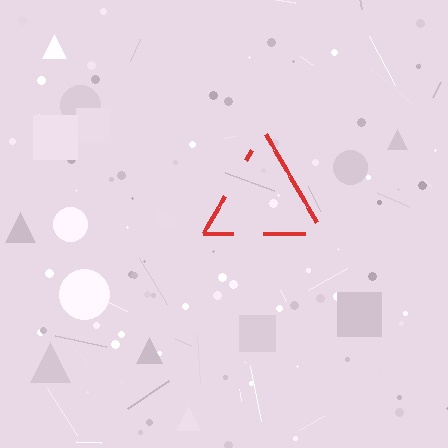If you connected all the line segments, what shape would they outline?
They would outline a triangle.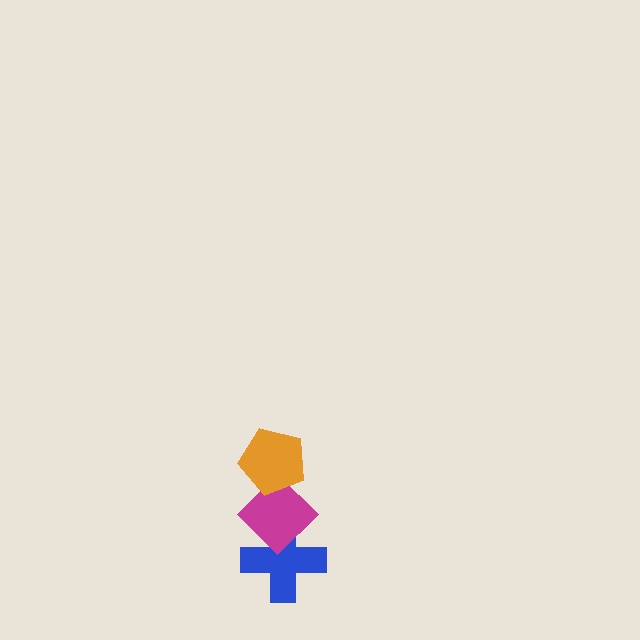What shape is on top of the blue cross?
The magenta diamond is on top of the blue cross.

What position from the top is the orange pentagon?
The orange pentagon is 1st from the top.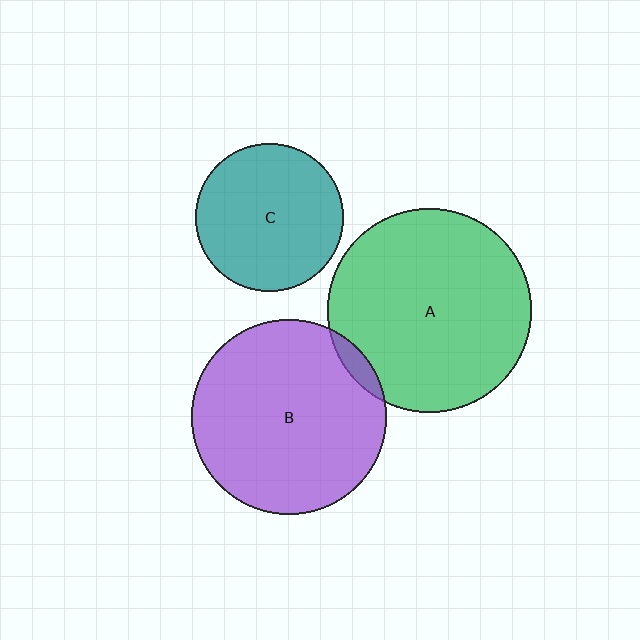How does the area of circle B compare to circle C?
Approximately 1.7 times.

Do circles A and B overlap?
Yes.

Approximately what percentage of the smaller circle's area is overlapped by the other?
Approximately 5%.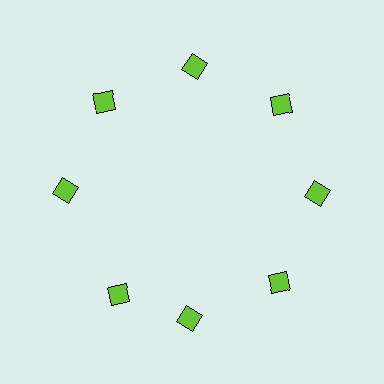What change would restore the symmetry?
The symmetry would be restored by rotating it back into even spacing with its neighbors so that all 8 squares sit at equal angles and equal distance from the center.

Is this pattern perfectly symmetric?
No. The 8 lime squares are arranged in a ring, but one element near the 8 o'clock position is rotated out of alignment along the ring, breaking the 8-fold rotational symmetry.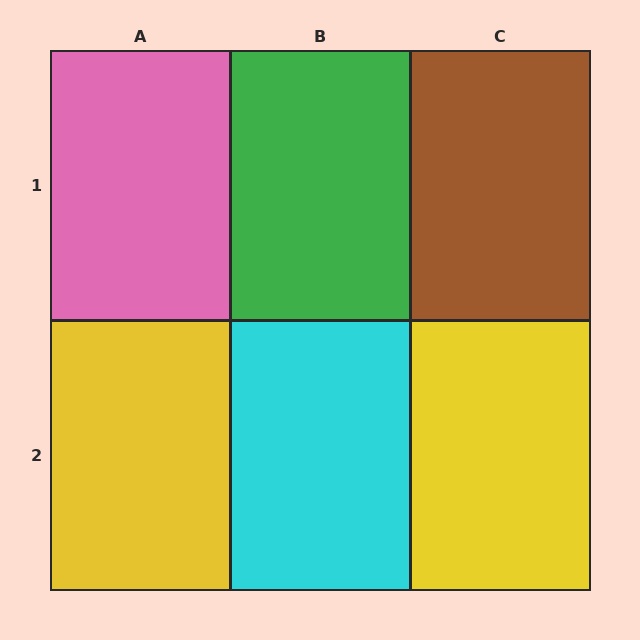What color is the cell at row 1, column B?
Green.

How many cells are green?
1 cell is green.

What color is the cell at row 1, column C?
Brown.